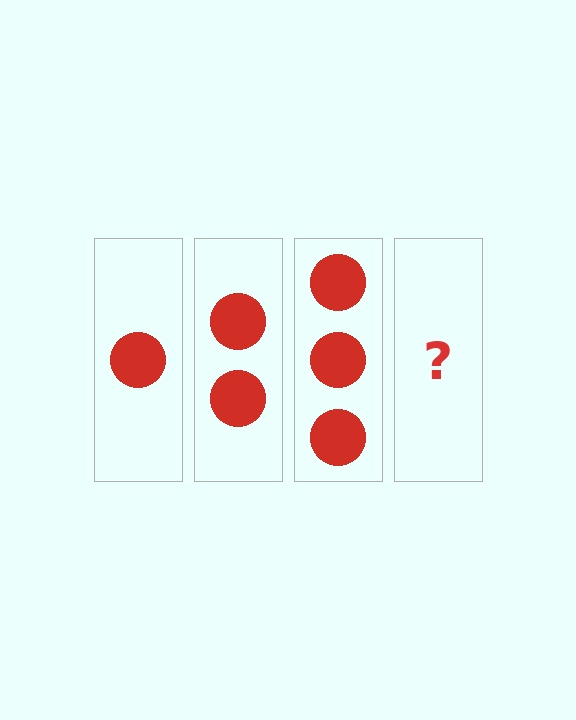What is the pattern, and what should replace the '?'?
The pattern is that each step adds one more circle. The '?' should be 4 circles.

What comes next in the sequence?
The next element should be 4 circles.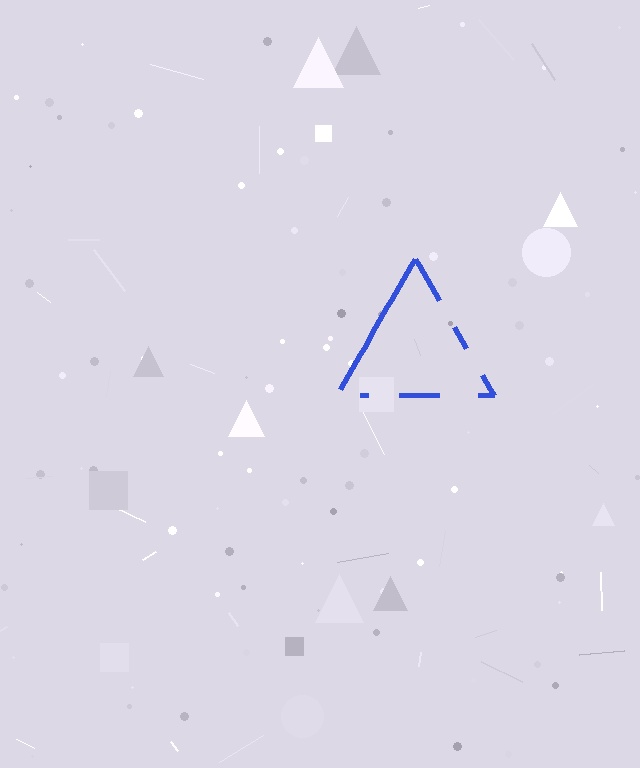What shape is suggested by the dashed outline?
The dashed outline suggests a triangle.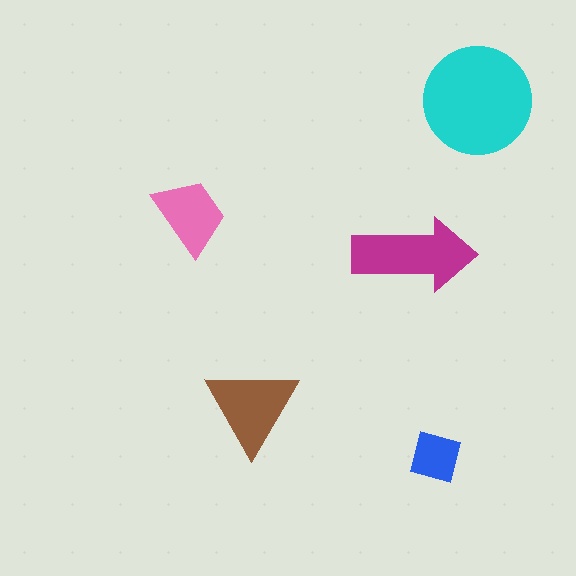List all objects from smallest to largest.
The blue square, the pink trapezoid, the brown triangle, the magenta arrow, the cyan circle.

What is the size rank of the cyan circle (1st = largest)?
1st.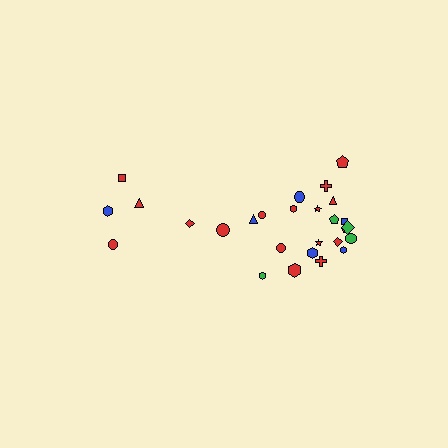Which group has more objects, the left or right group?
The right group.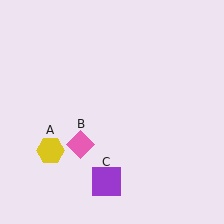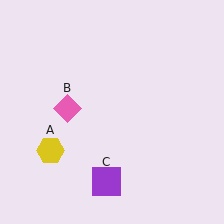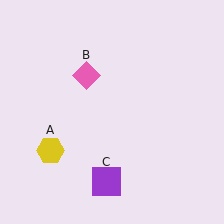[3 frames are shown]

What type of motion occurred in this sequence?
The pink diamond (object B) rotated clockwise around the center of the scene.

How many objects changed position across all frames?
1 object changed position: pink diamond (object B).